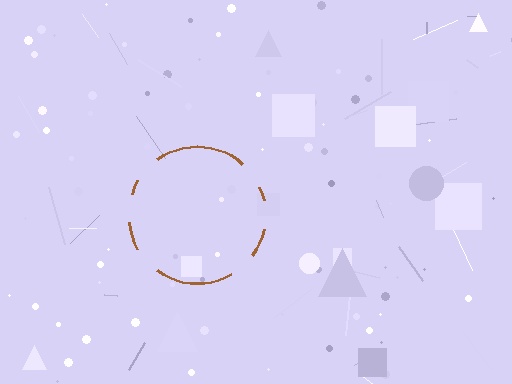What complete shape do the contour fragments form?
The contour fragments form a circle.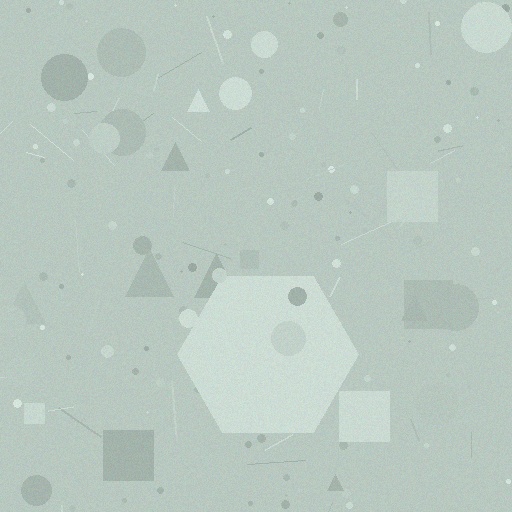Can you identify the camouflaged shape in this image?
The camouflaged shape is a hexagon.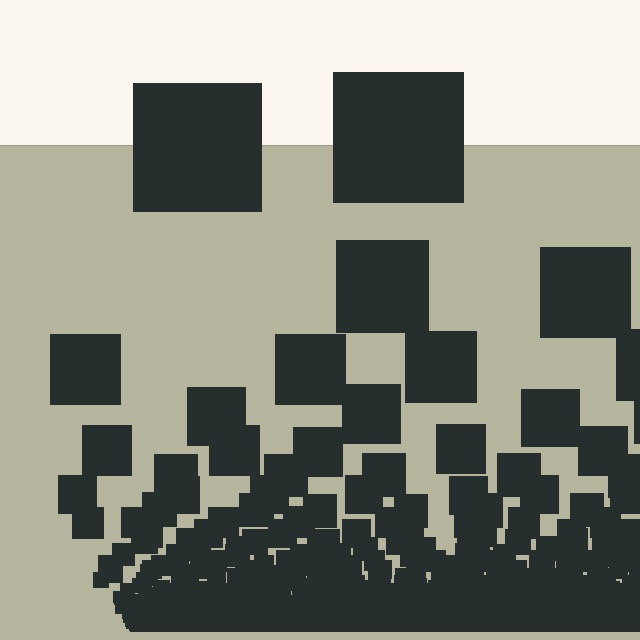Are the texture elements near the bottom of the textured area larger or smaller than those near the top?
Smaller. The gradient is inverted — elements near the bottom are smaller and denser.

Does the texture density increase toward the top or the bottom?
Density increases toward the bottom.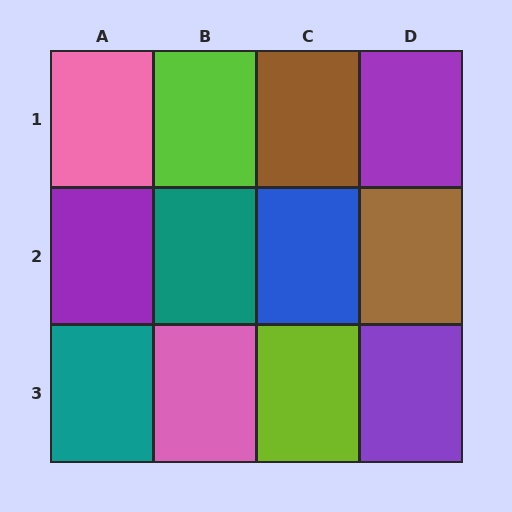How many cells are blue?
1 cell is blue.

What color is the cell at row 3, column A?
Teal.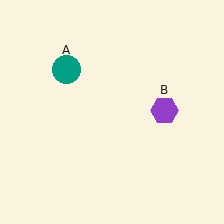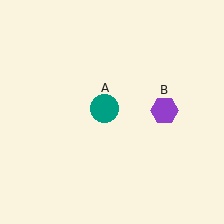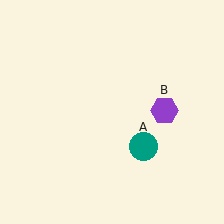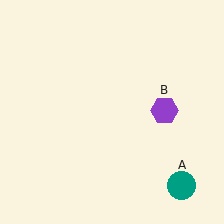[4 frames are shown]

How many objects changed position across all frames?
1 object changed position: teal circle (object A).